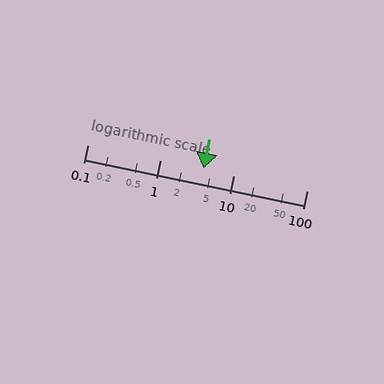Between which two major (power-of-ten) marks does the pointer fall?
The pointer is between 1 and 10.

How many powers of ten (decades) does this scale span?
The scale spans 3 decades, from 0.1 to 100.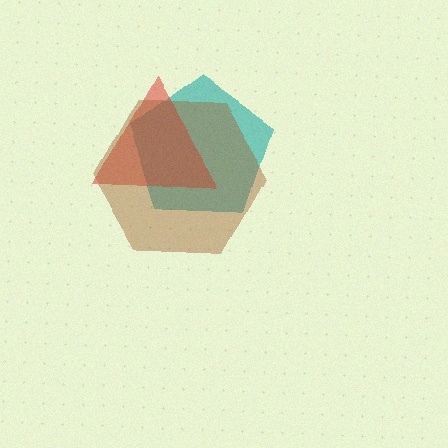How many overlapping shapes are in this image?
There are 3 overlapping shapes in the image.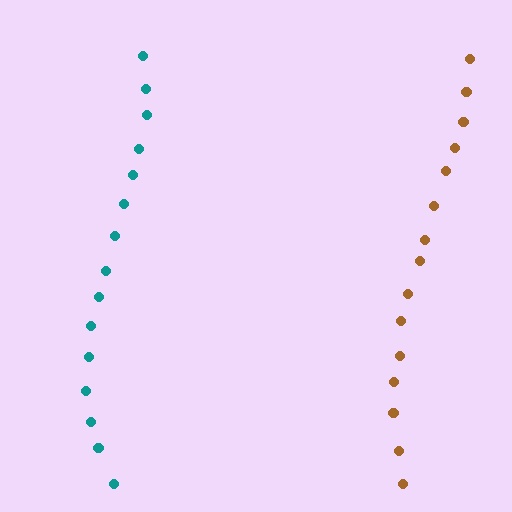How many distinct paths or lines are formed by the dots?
There are 2 distinct paths.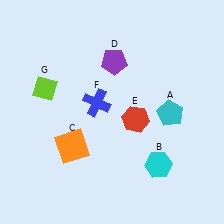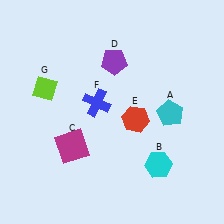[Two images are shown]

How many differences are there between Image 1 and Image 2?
There is 1 difference between the two images.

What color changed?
The square (C) changed from orange in Image 1 to magenta in Image 2.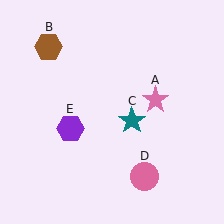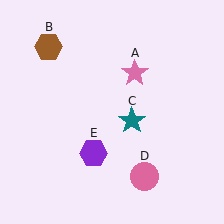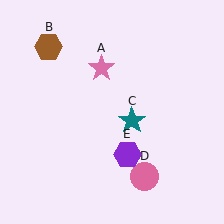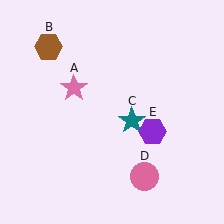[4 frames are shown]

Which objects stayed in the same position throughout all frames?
Brown hexagon (object B) and teal star (object C) and pink circle (object D) remained stationary.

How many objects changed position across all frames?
2 objects changed position: pink star (object A), purple hexagon (object E).